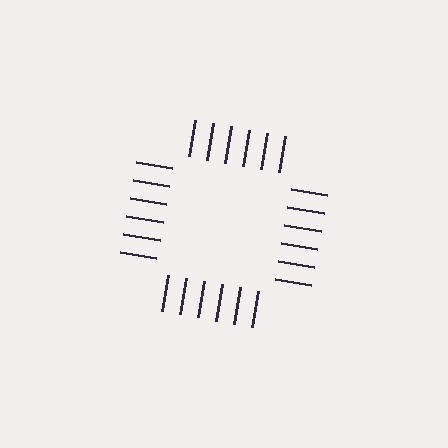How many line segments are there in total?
24 — 6 along each of the 4 edges.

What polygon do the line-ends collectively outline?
An illusory square — the line segments terminate on its edges but no continuous stroke is drawn.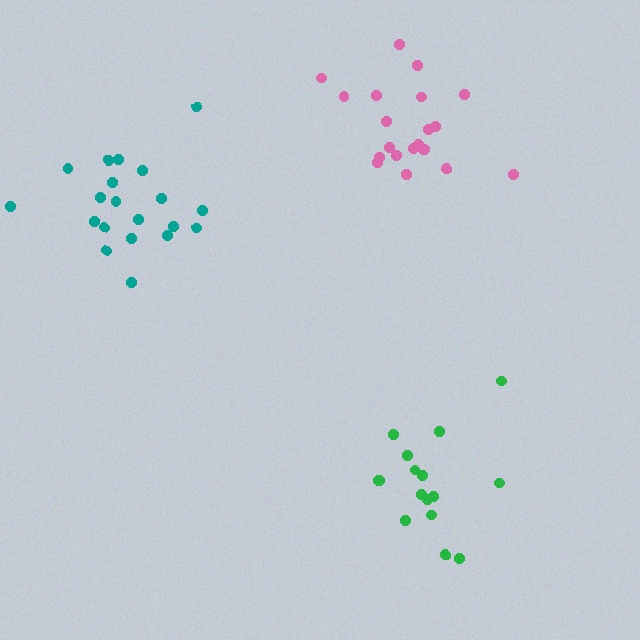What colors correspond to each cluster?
The clusters are colored: green, teal, pink.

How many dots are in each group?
Group 1: 16 dots, Group 2: 20 dots, Group 3: 21 dots (57 total).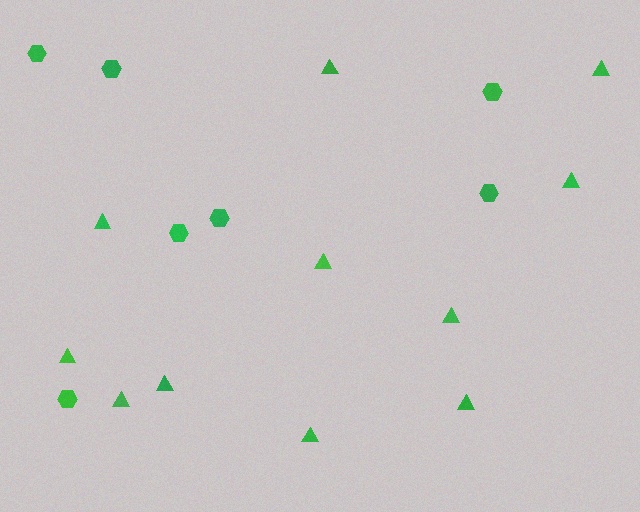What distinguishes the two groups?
There are 2 groups: one group of triangles (11) and one group of hexagons (7).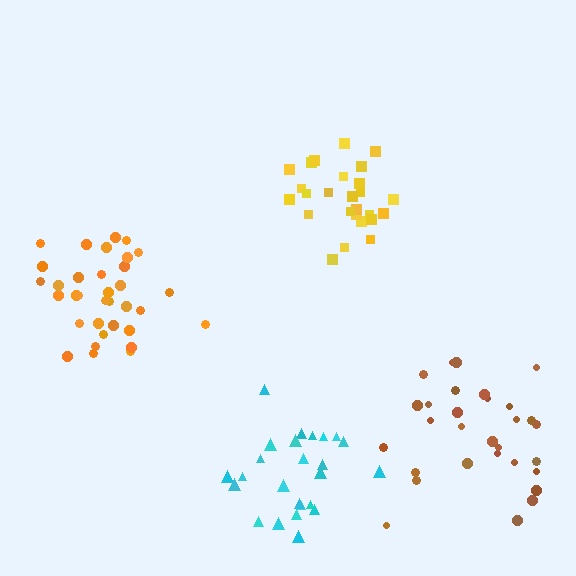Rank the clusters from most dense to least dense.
yellow, orange, cyan, brown.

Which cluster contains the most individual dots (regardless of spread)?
Orange (34).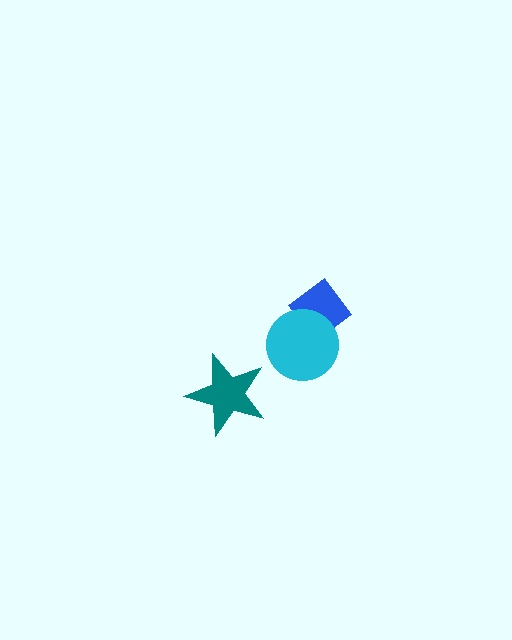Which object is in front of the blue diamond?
The cyan circle is in front of the blue diamond.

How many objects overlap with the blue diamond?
1 object overlaps with the blue diamond.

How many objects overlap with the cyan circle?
1 object overlaps with the cyan circle.